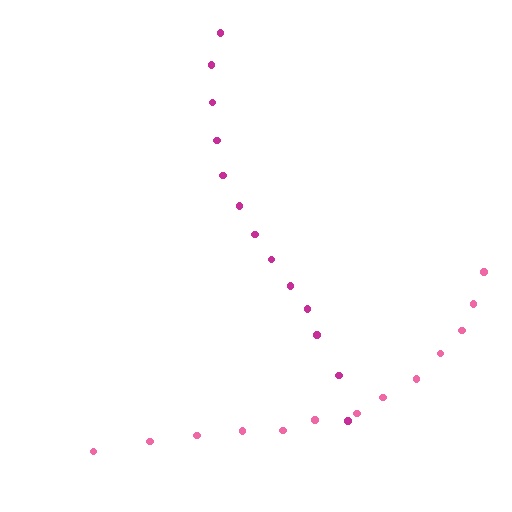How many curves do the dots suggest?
There are 2 distinct paths.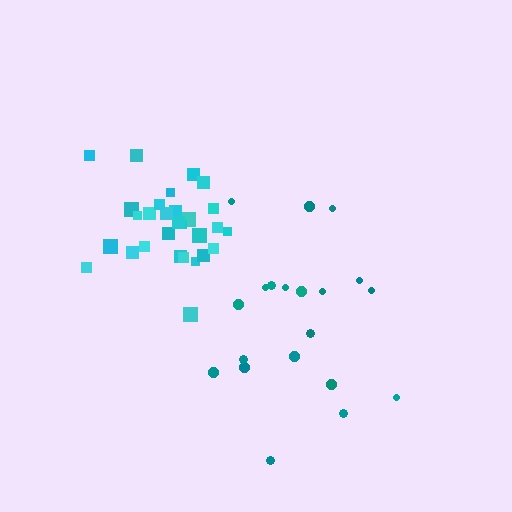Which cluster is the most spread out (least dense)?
Teal.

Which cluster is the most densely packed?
Cyan.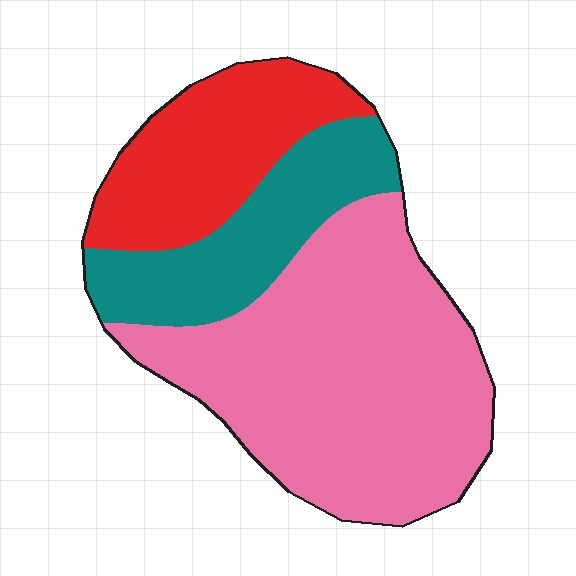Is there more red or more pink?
Pink.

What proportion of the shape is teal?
Teal covers around 20% of the shape.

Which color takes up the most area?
Pink, at roughly 55%.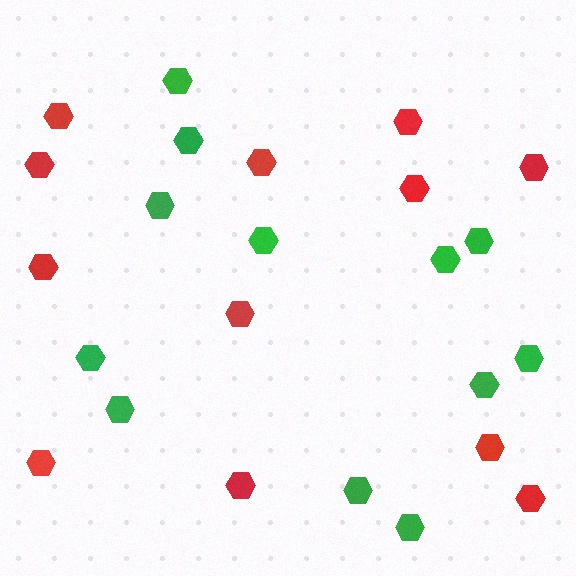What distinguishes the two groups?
There are 2 groups: one group of red hexagons (12) and one group of green hexagons (12).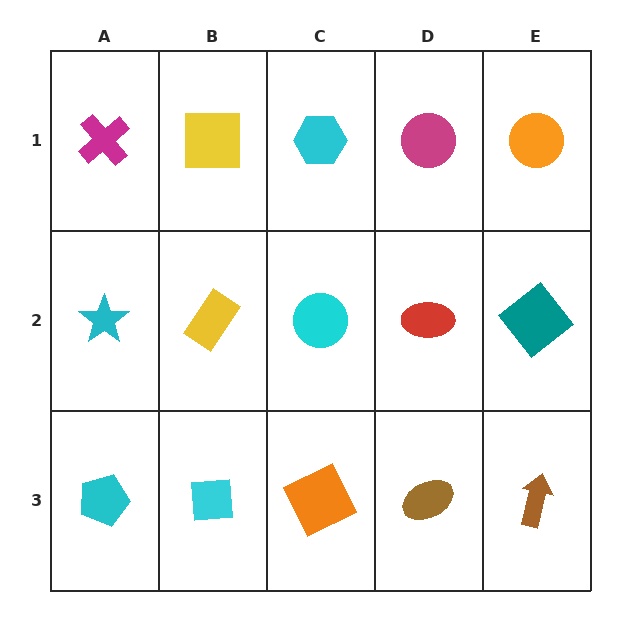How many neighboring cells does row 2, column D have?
4.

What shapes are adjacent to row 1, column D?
A red ellipse (row 2, column D), a cyan hexagon (row 1, column C), an orange circle (row 1, column E).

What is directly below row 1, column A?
A cyan star.